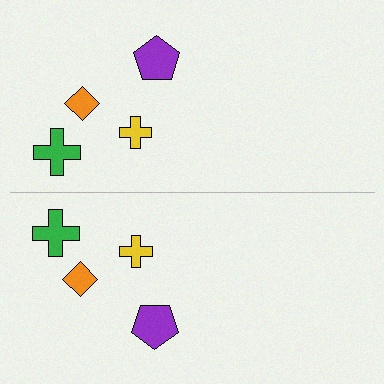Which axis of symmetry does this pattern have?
The pattern has a horizontal axis of symmetry running through the center of the image.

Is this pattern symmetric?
Yes, this pattern has bilateral (reflection) symmetry.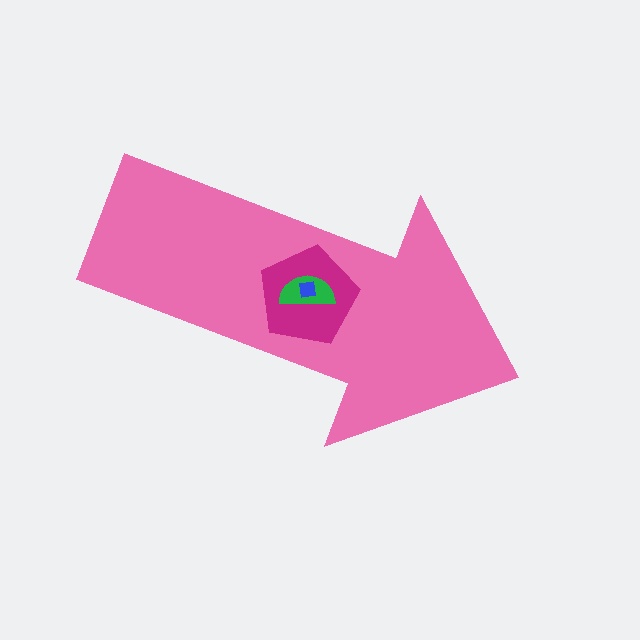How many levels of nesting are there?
4.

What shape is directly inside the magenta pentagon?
The green semicircle.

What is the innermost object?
The blue square.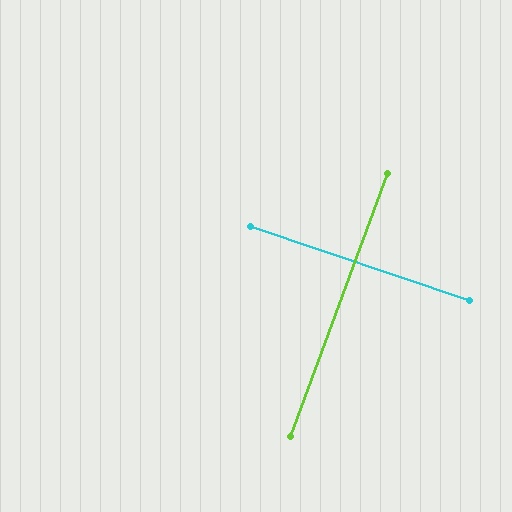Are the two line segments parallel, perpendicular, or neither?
Perpendicular — they meet at approximately 88°.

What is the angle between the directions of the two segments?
Approximately 88 degrees.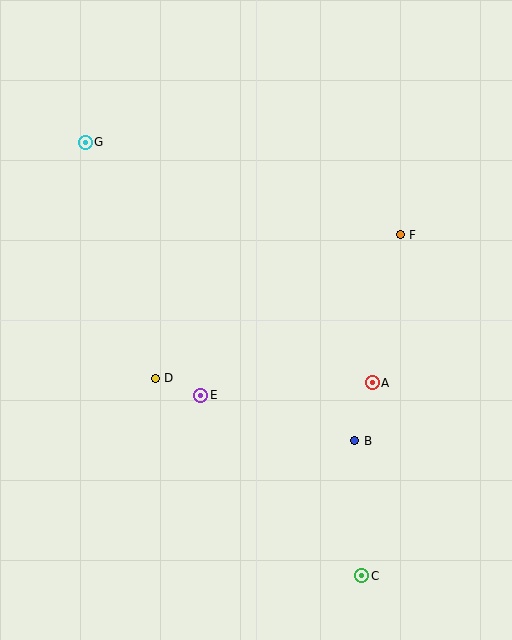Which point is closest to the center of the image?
Point E at (201, 395) is closest to the center.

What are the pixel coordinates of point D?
Point D is at (155, 378).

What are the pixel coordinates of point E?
Point E is at (201, 395).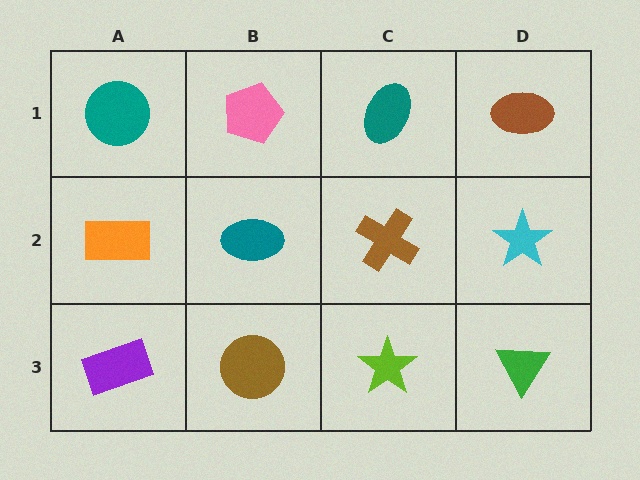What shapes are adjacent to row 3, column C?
A brown cross (row 2, column C), a brown circle (row 3, column B), a green triangle (row 3, column D).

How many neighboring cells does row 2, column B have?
4.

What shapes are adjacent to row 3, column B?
A teal ellipse (row 2, column B), a purple rectangle (row 3, column A), a lime star (row 3, column C).